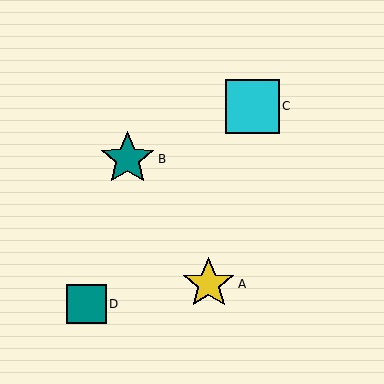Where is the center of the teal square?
The center of the teal square is at (86, 304).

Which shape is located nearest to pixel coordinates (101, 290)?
The teal square (labeled D) at (86, 304) is nearest to that location.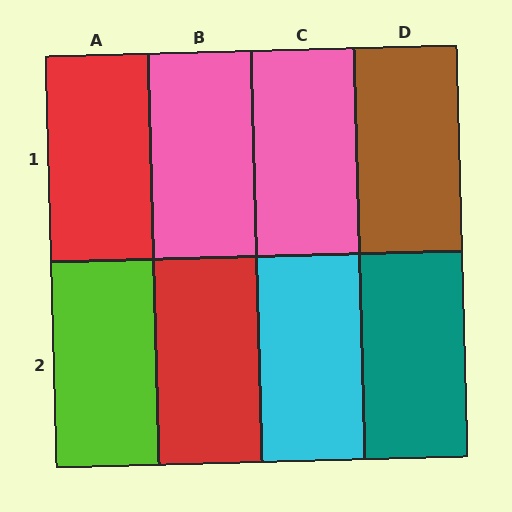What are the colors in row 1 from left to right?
Red, pink, pink, brown.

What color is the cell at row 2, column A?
Lime.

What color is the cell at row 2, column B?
Red.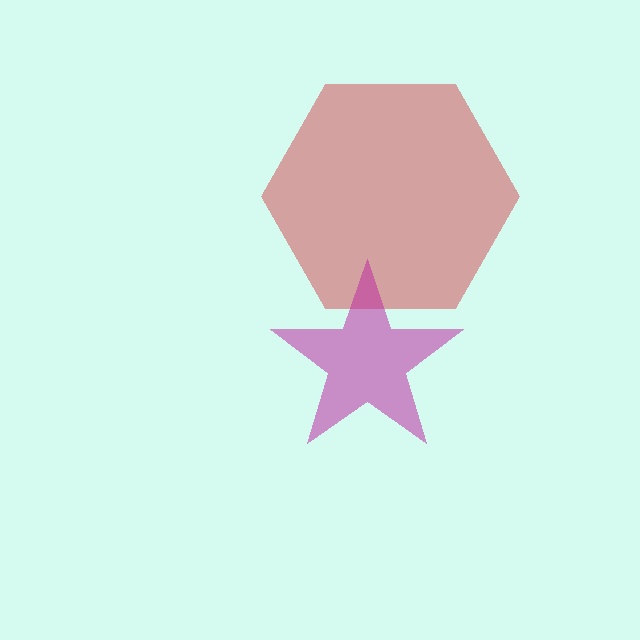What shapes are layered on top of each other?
The layered shapes are: a red hexagon, a magenta star.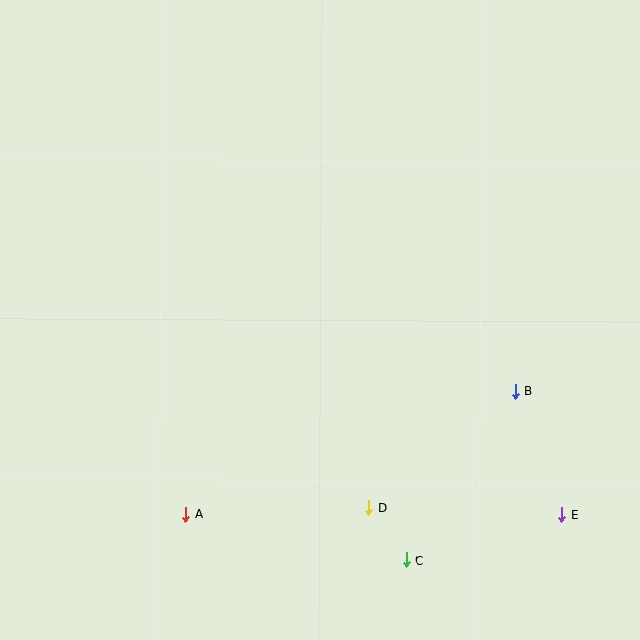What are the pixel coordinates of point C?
Point C is at (406, 560).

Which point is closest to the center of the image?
Point D at (369, 508) is closest to the center.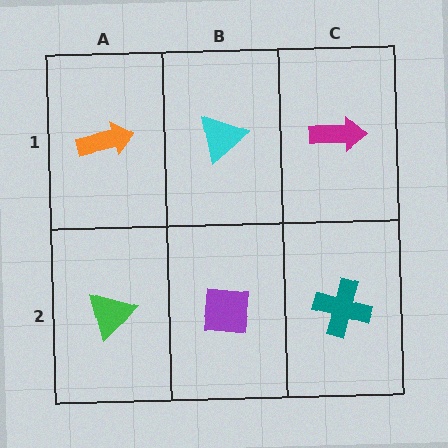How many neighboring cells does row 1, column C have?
2.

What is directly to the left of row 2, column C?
A purple square.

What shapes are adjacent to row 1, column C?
A teal cross (row 2, column C), a cyan triangle (row 1, column B).